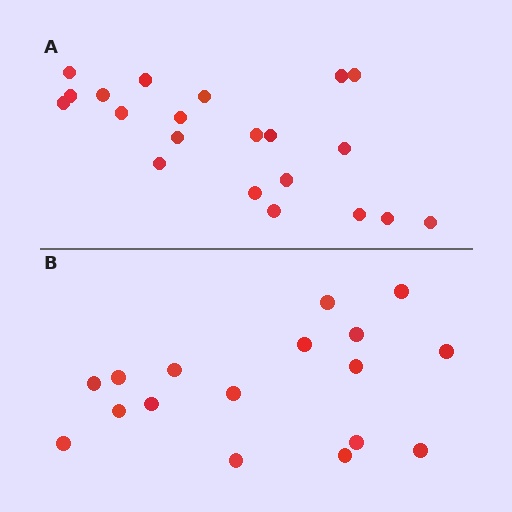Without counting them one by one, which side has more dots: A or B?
Region A (the top region) has more dots.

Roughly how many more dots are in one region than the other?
Region A has about 4 more dots than region B.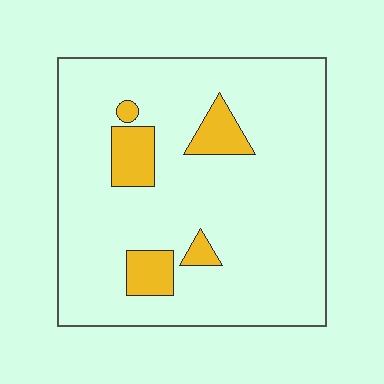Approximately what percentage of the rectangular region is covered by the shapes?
Approximately 10%.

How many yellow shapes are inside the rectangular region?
5.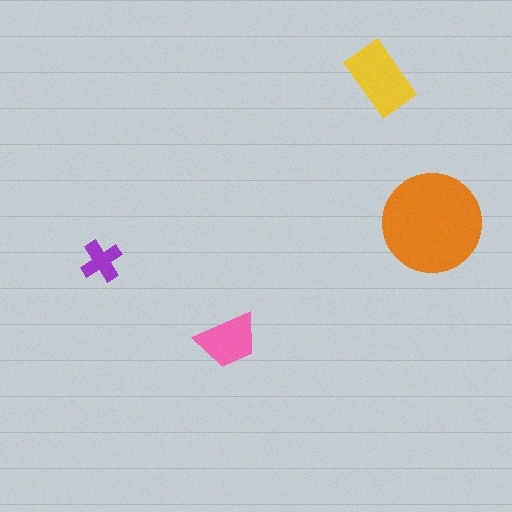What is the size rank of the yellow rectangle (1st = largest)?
2nd.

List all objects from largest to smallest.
The orange circle, the yellow rectangle, the pink trapezoid, the purple cross.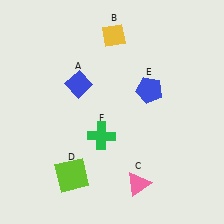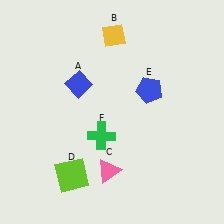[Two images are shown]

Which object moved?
The pink triangle (C) moved left.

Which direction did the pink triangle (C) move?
The pink triangle (C) moved left.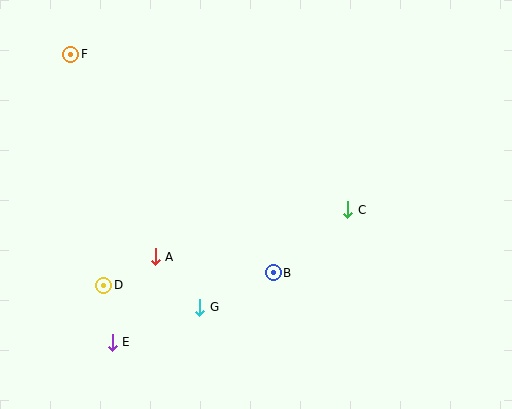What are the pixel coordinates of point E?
Point E is at (112, 342).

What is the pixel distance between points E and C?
The distance between E and C is 270 pixels.